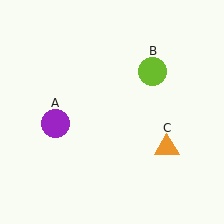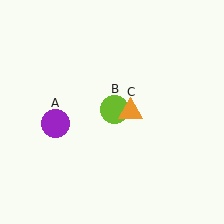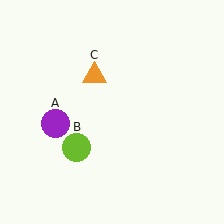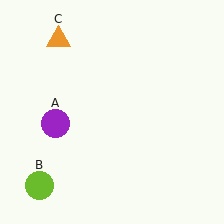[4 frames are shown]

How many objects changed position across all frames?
2 objects changed position: lime circle (object B), orange triangle (object C).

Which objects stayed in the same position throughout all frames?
Purple circle (object A) remained stationary.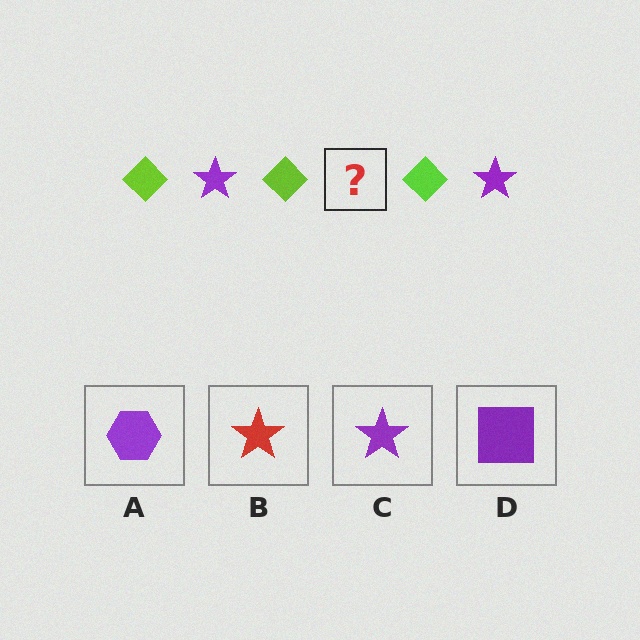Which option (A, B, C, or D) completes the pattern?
C.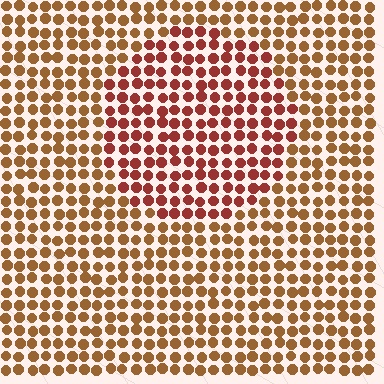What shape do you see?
I see a circle.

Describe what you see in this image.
The image is filled with small brown elements in a uniform arrangement. A circle-shaped region is visible where the elements are tinted to a slightly different hue, forming a subtle color boundary.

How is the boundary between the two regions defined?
The boundary is defined purely by a slight shift in hue (about 29 degrees). Spacing, size, and orientation are identical on both sides.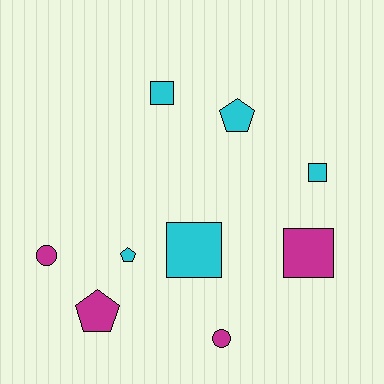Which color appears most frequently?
Cyan, with 5 objects.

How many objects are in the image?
There are 9 objects.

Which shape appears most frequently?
Square, with 4 objects.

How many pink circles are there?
There are no pink circles.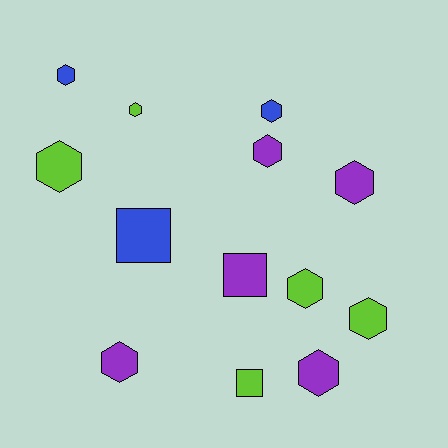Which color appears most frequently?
Lime, with 5 objects.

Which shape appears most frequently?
Hexagon, with 10 objects.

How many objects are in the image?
There are 13 objects.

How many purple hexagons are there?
There are 4 purple hexagons.